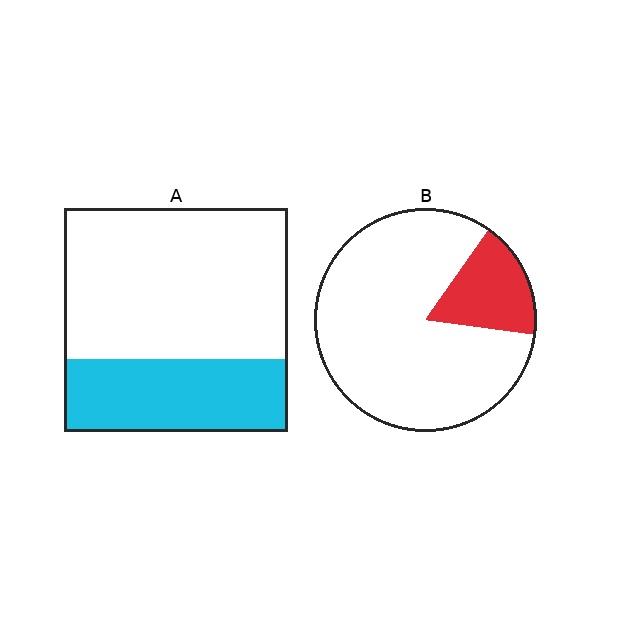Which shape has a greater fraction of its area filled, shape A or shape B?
Shape A.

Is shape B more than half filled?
No.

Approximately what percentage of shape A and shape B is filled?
A is approximately 35% and B is approximately 20%.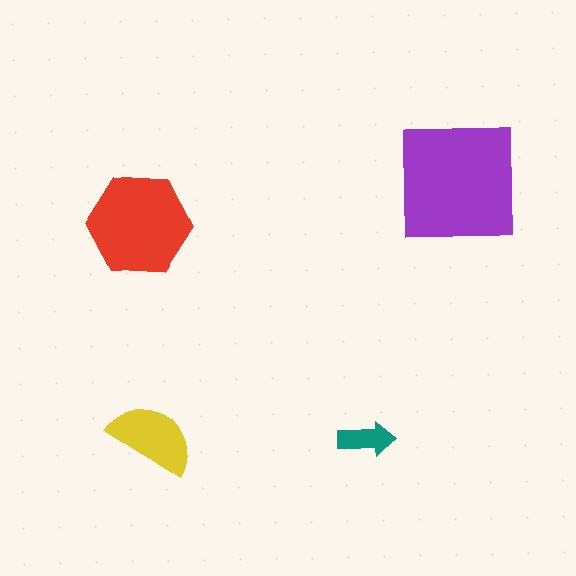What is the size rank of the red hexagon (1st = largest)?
2nd.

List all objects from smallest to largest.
The teal arrow, the yellow semicircle, the red hexagon, the purple square.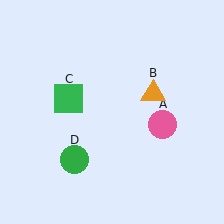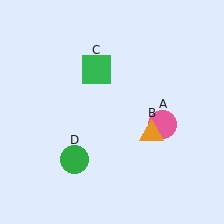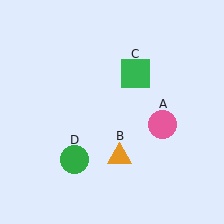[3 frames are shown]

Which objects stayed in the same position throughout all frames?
Pink circle (object A) and green circle (object D) remained stationary.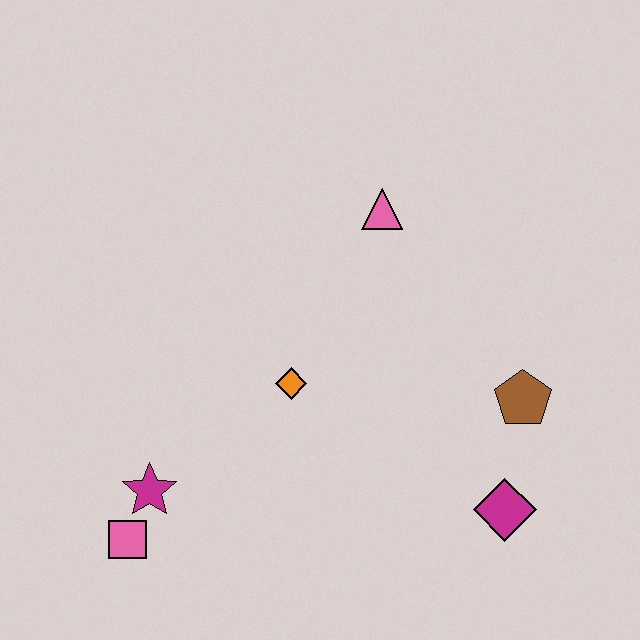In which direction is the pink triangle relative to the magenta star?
The pink triangle is above the magenta star.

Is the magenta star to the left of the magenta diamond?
Yes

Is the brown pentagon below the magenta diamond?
No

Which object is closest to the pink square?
The magenta star is closest to the pink square.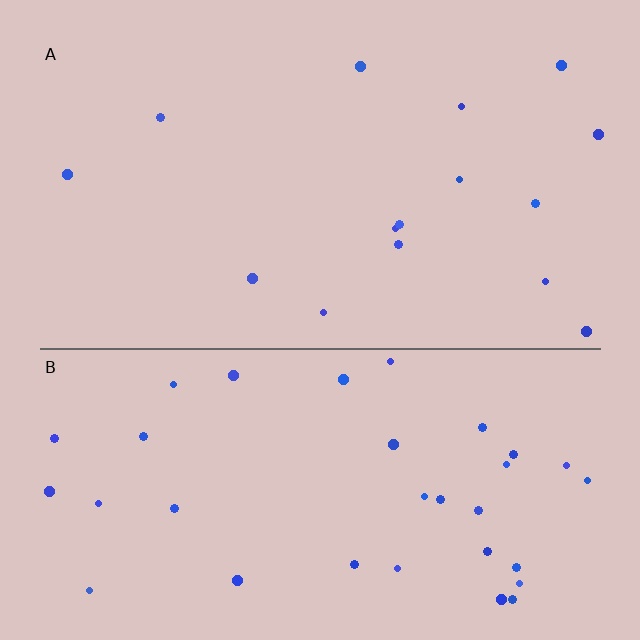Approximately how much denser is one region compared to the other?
Approximately 2.2× — region B over region A.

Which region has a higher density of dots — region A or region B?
B (the bottom).